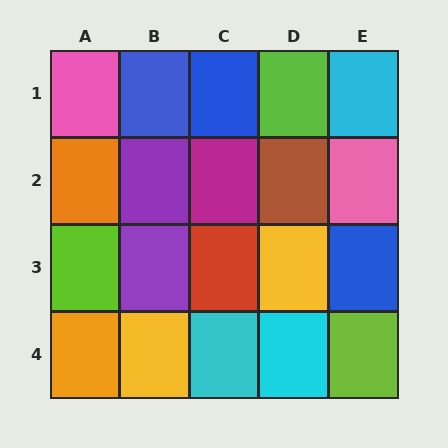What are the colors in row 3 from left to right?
Lime, purple, red, yellow, blue.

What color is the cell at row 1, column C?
Blue.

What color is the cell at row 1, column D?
Lime.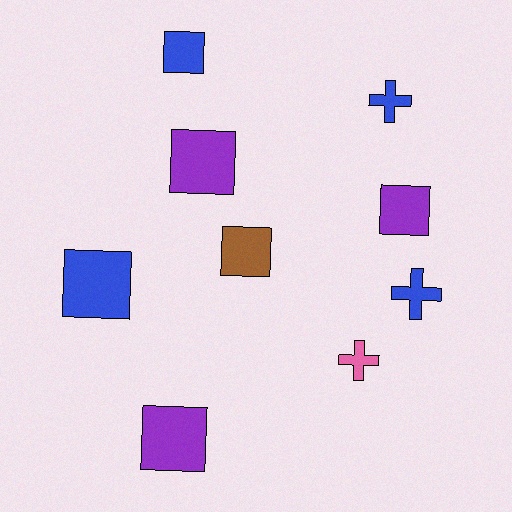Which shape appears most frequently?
Square, with 6 objects.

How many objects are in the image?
There are 9 objects.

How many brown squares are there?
There is 1 brown square.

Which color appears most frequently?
Blue, with 4 objects.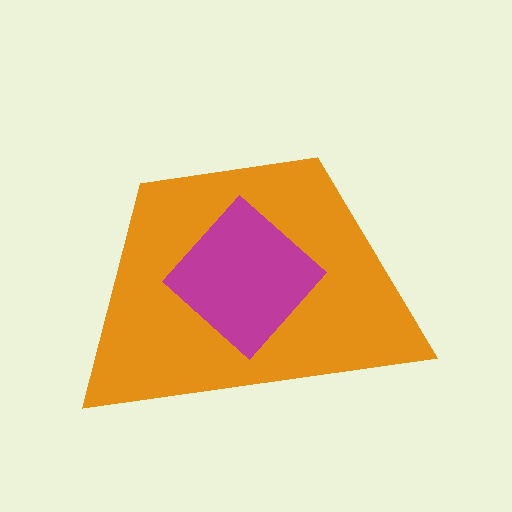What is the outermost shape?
The orange trapezoid.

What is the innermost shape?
The magenta diamond.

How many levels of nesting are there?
2.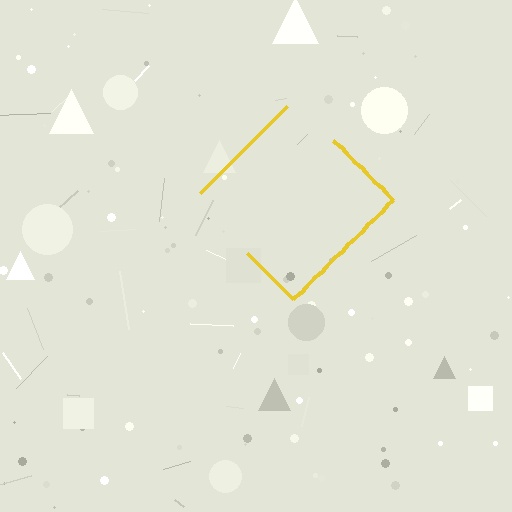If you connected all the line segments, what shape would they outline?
They would outline a diamond.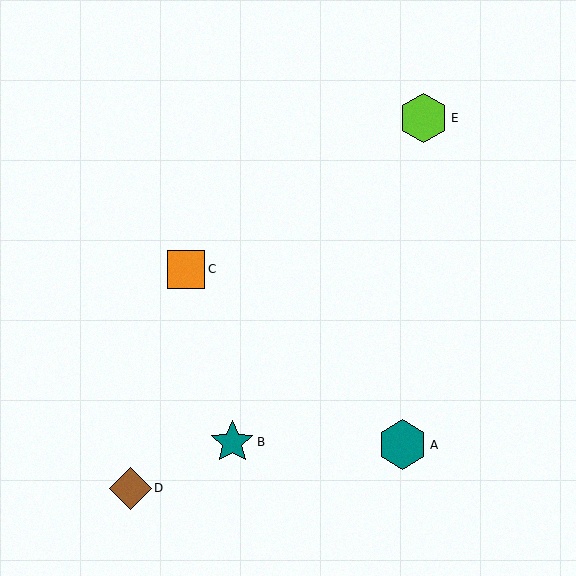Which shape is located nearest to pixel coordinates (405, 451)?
The teal hexagon (labeled A) at (402, 445) is nearest to that location.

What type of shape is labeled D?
Shape D is a brown diamond.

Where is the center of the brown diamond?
The center of the brown diamond is at (130, 488).